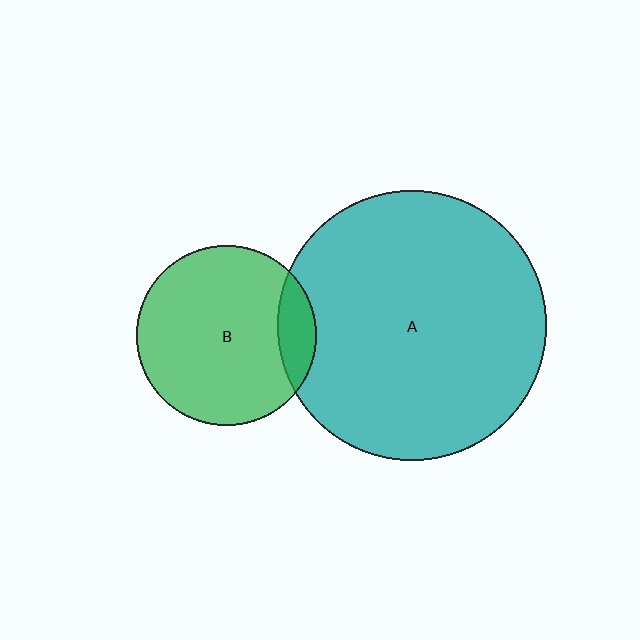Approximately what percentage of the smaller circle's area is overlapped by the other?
Approximately 15%.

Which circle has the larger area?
Circle A (teal).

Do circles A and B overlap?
Yes.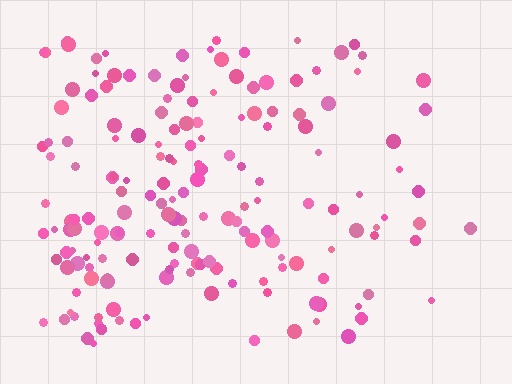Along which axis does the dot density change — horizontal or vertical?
Horizontal.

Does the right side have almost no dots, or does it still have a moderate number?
Still a moderate number, just noticeably fewer than the left.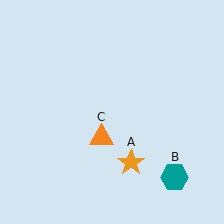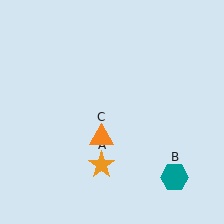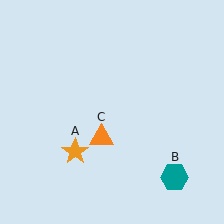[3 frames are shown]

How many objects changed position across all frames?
1 object changed position: orange star (object A).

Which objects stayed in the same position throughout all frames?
Teal hexagon (object B) and orange triangle (object C) remained stationary.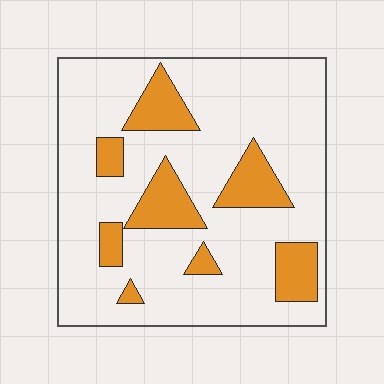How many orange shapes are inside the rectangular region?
8.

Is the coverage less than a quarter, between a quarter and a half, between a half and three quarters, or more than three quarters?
Less than a quarter.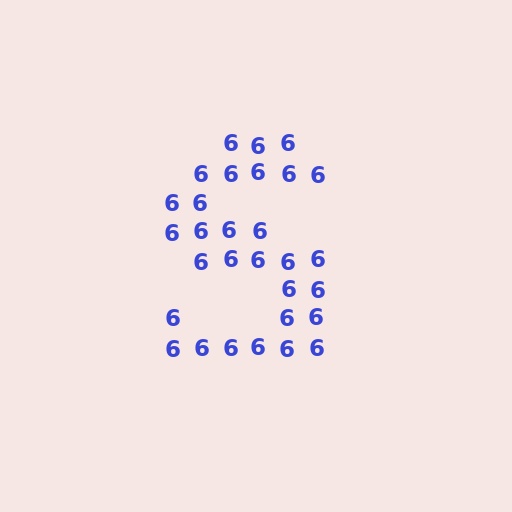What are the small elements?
The small elements are digit 6's.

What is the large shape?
The large shape is the letter S.